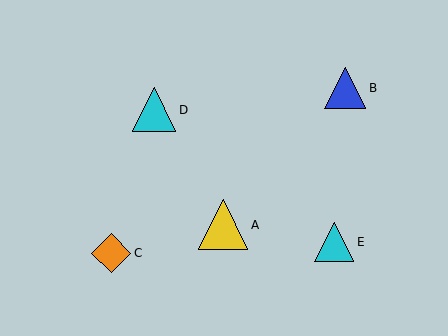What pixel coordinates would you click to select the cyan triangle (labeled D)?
Click at (154, 110) to select the cyan triangle D.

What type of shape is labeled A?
Shape A is a yellow triangle.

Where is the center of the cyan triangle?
The center of the cyan triangle is at (334, 242).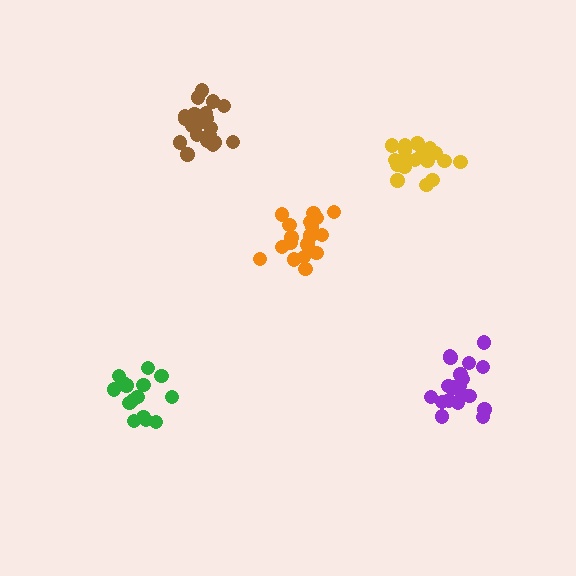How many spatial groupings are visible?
There are 5 spatial groupings.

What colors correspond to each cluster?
The clusters are colored: brown, green, purple, yellow, orange.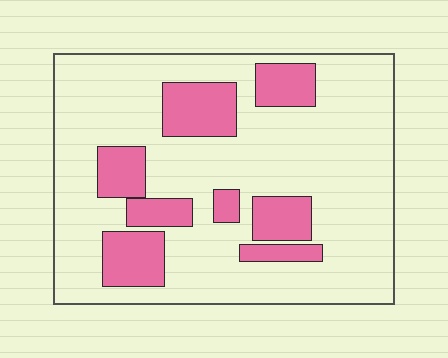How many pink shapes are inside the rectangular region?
8.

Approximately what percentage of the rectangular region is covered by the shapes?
Approximately 25%.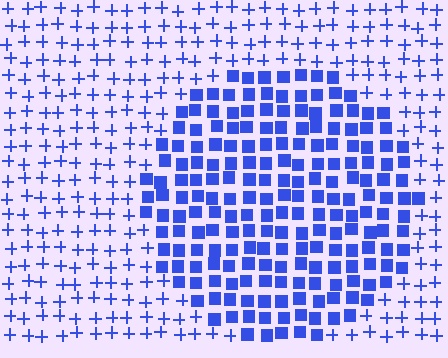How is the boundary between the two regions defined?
The boundary is defined by a change in element shape: squares inside vs. plus signs outside. All elements share the same color and spacing.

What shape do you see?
I see a circle.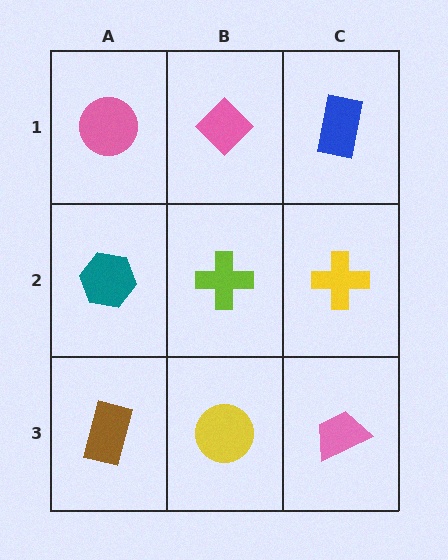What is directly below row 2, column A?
A brown rectangle.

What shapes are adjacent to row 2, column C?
A blue rectangle (row 1, column C), a pink trapezoid (row 3, column C), a lime cross (row 2, column B).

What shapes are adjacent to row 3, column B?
A lime cross (row 2, column B), a brown rectangle (row 3, column A), a pink trapezoid (row 3, column C).